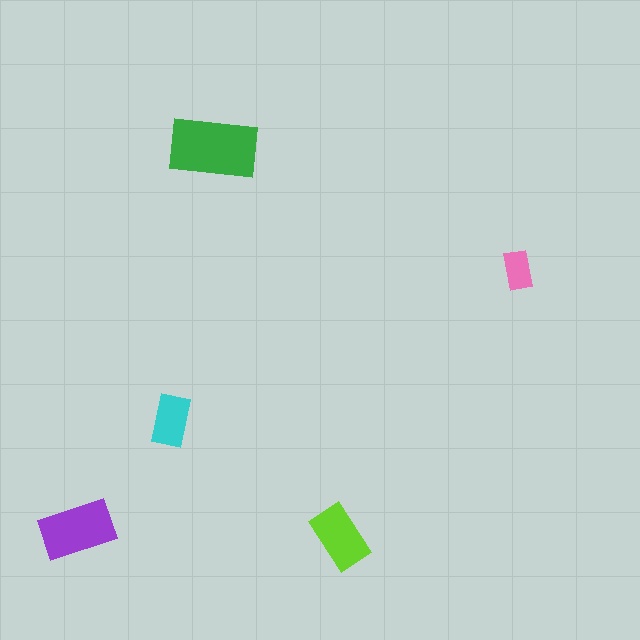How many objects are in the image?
There are 5 objects in the image.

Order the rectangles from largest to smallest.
the green one, the purple one, the lime one, the cyan one, the pink one.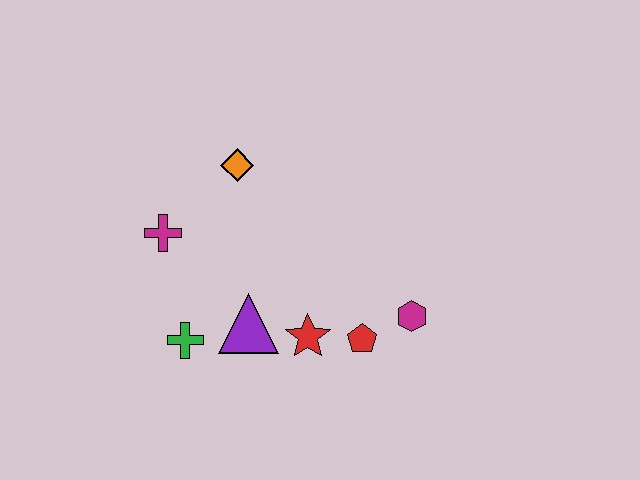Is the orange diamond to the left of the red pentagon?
Yes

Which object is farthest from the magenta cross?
The magenta hexagon is farthest from the magenta cross.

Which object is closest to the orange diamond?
The magenta cross is closest to the orange diamond.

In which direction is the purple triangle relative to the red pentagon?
The purple triangle is to the left of the red pentagon.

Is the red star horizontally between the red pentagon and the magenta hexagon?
No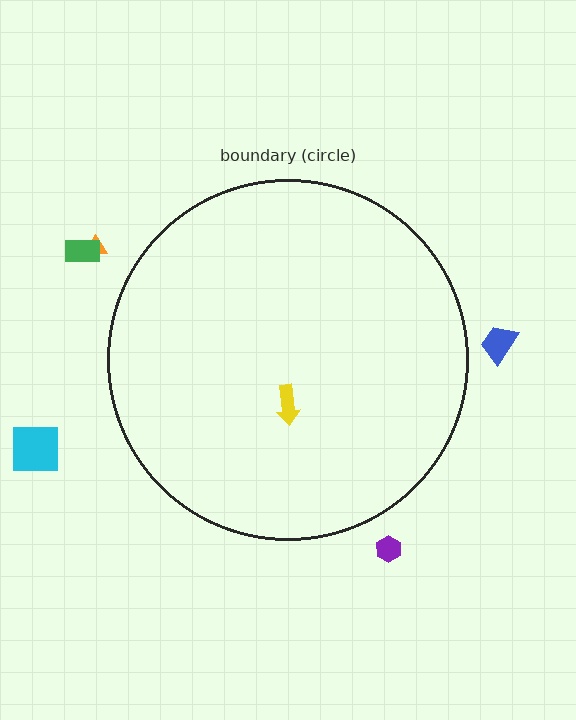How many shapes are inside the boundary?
1 inside, 5 outside.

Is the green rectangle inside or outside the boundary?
Outside.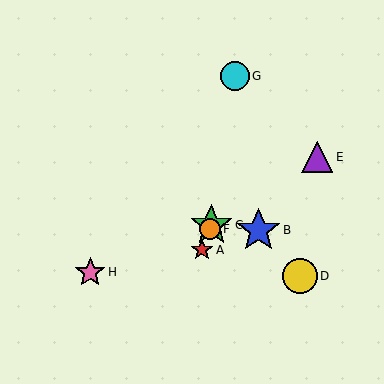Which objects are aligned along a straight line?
Objects A, C, F are aligned along a straight line.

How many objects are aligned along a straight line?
3 objects (A, C, F) are aligned along a straight line.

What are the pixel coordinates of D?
Object D is at (300, 276).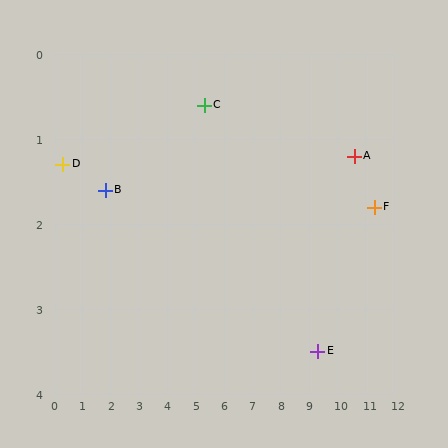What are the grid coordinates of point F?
Point F is at approximately (11.3, 1.8).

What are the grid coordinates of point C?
Point C is at approximately (5.3, 0.6).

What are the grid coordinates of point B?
Point B is at approximately (1.8, 1.6).